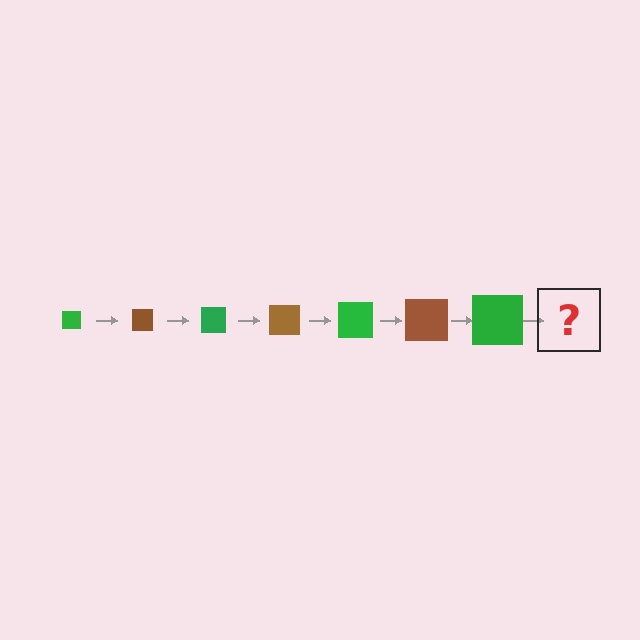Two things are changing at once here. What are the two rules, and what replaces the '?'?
The two rules are that the square grows larger each step and the color cycles through green and brown. The '?' should be a brown square, larger than the previous one.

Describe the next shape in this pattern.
It should be a brown square, larger than the previous one.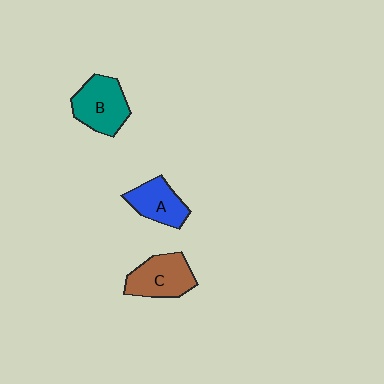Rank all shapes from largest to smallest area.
From largest to smallest: B (teal), C (brown), A (blue).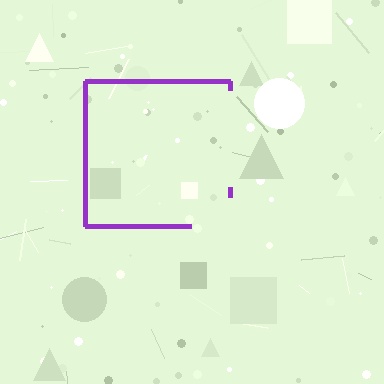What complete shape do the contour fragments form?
The contour fragments form a square.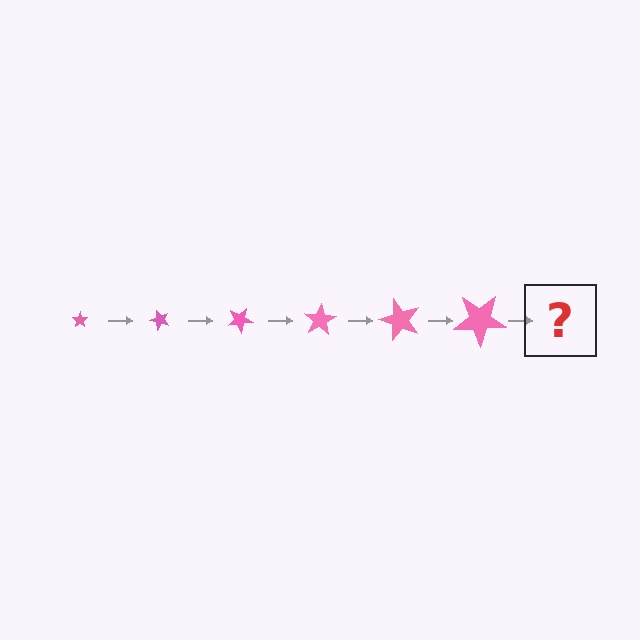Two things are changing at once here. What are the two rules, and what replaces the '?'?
The two rules are that the star grows larger each step and it rotates 50 degrees each step. The '?' should be a star, larger than the previous one and rotated 300 degrees from the start.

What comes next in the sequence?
The next element should be a star, larger than the previous one and rotated 300 degrees from the start.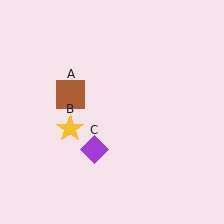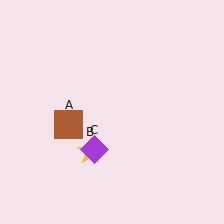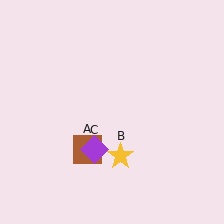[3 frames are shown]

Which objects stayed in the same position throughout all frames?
Purple diamond (object C) remained stationary.